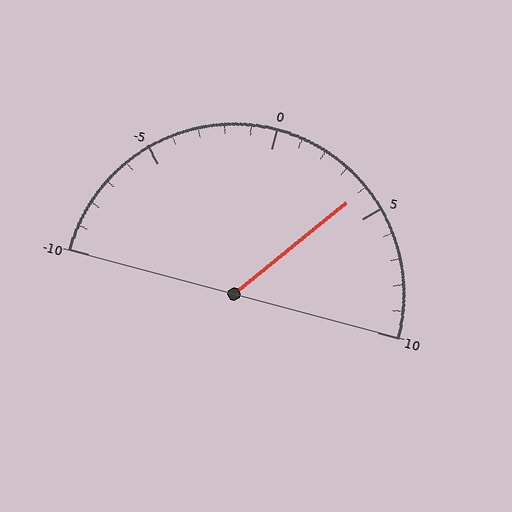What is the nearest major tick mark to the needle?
The nearest major tick mark is 5.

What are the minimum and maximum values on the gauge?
The gauge ranges from -10 to 10.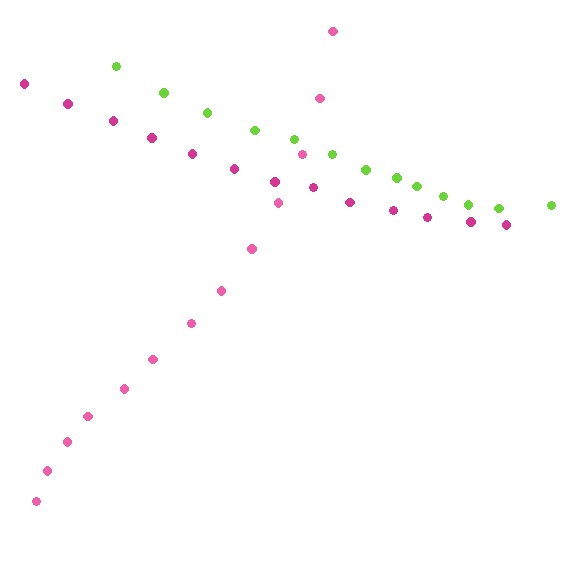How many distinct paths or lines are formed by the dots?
There are 3 distinct paths.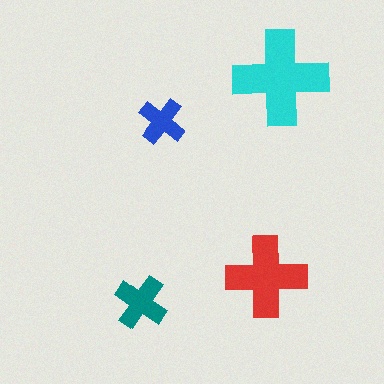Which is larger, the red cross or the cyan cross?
The cyan one.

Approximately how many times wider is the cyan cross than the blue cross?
About 2 times wider.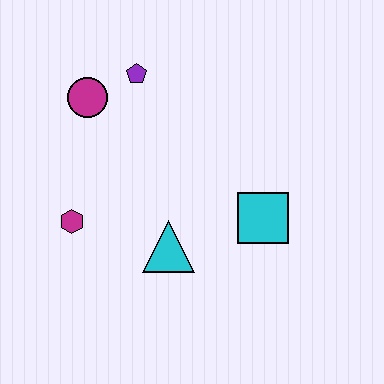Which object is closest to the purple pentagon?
The magenta circle is closest to the purple pentagon.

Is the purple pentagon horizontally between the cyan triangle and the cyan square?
No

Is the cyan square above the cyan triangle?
Yes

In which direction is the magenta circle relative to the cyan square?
The magenta circle is to the left of the cyan square.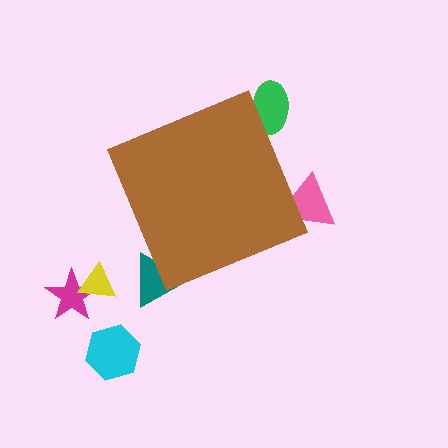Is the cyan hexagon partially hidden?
No, the cyan hexagon is fully visible.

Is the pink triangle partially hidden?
Yes, the pink triangle is partially hidden behind the brown diamond.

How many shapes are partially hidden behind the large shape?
3 shapes are partially hidden.